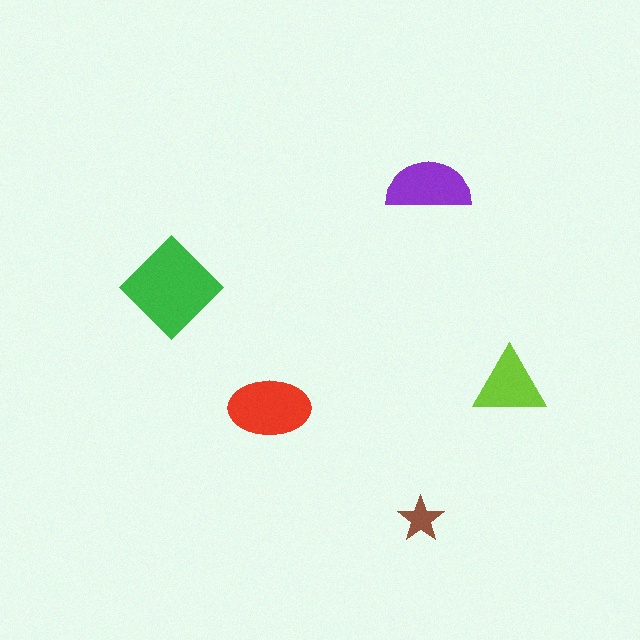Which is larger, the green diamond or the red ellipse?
The green diamond.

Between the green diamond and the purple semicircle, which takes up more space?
The green diamond.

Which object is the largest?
The green diamond.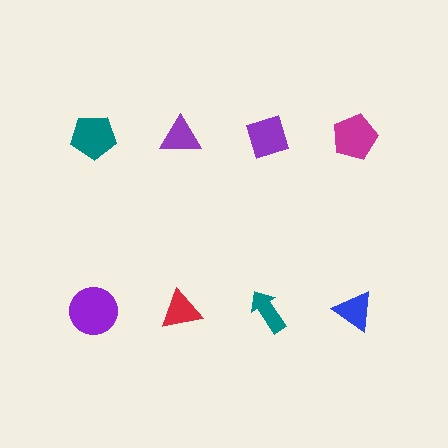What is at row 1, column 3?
A purple diamond.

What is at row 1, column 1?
A teal pentagon.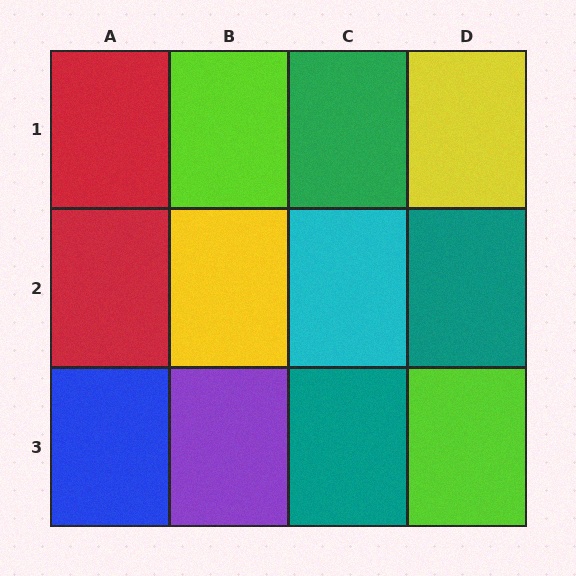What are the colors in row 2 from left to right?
Red, yellow, cyan, teal.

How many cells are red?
2 cells are red.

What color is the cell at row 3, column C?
Teal.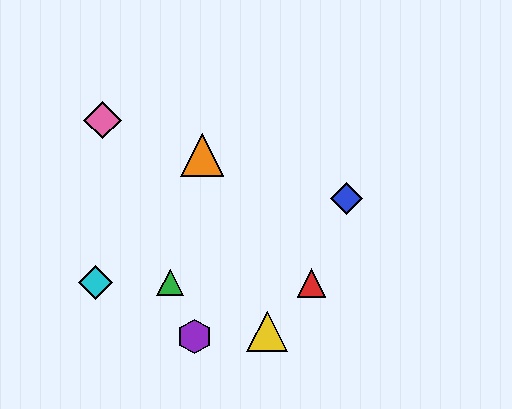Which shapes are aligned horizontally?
The red triangle, the green triangle, the cyan diamond are aligned horizontally.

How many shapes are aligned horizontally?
3 shapes (the red triangle, the green triangle, the cyan diamond) are aligned horizontally.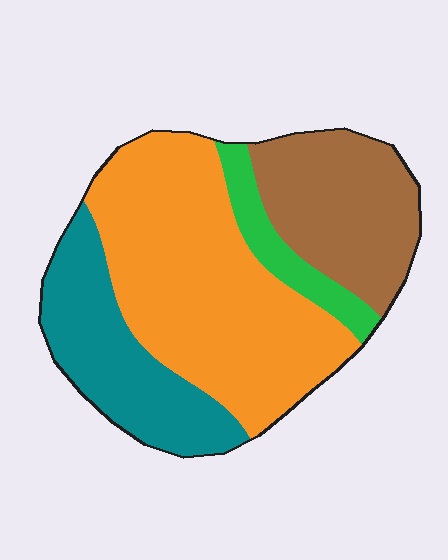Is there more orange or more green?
Orange.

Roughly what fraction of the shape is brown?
Brown takes up about one quarter (1/4) of the shape.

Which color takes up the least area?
Green, at roughly 10%.